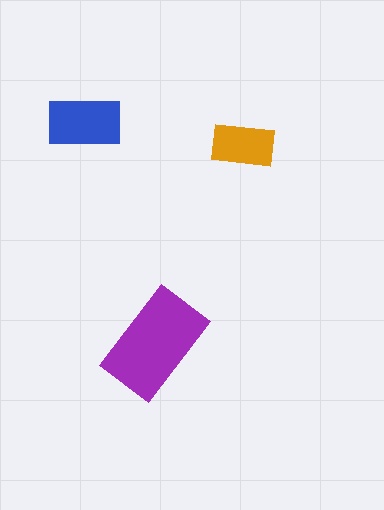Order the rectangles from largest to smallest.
the purple one, the blue one, the orange one.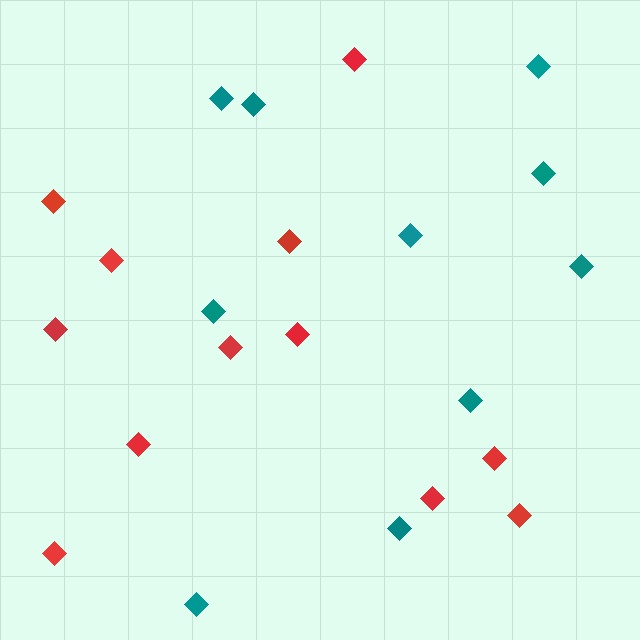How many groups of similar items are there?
There are 2 groups: one group of red diamonds (12) and one group of teal diamonds (10).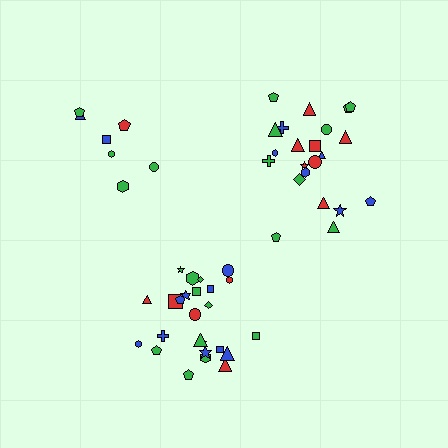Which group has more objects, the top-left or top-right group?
The top-right group.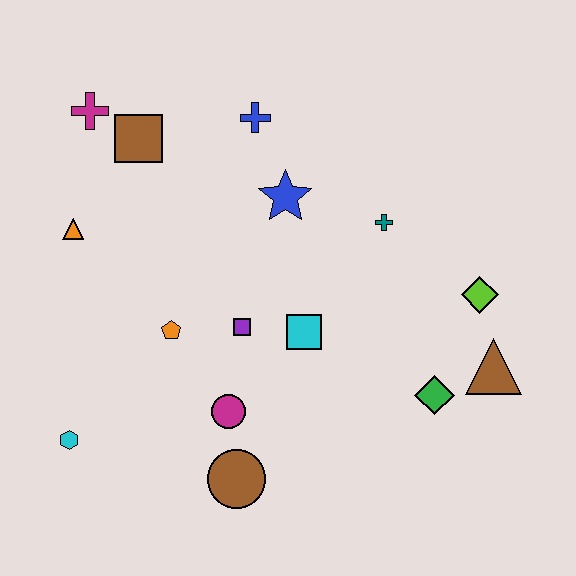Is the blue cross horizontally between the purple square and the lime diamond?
Yes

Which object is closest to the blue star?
The blue cross is closest to the blue star.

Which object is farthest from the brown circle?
The magenta cross is farthest from the brown circle.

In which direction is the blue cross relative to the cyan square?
The blue cross is above the cyan square.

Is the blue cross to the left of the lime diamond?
Yes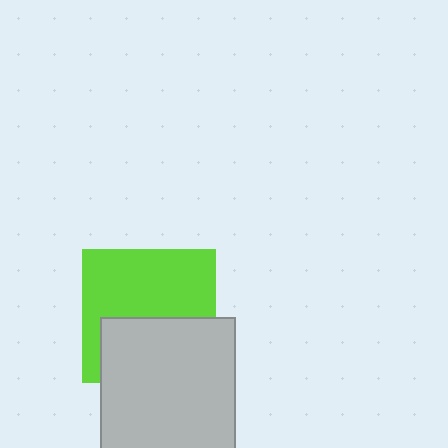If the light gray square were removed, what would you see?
You would see the complete lime square.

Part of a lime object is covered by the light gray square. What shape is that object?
It is a square.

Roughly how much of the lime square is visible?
About half of it is visible (roughly 57%).